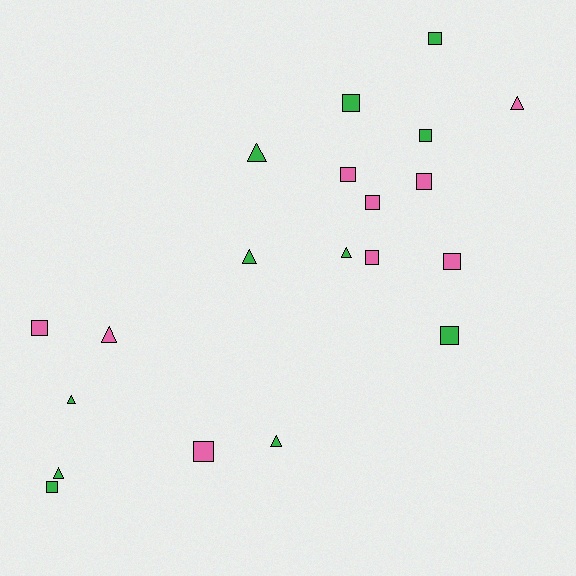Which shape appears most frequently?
Square, with 12 objects.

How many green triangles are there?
There are 6 green triangles.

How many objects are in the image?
There are 20 objects.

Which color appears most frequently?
Green, with 11 objects.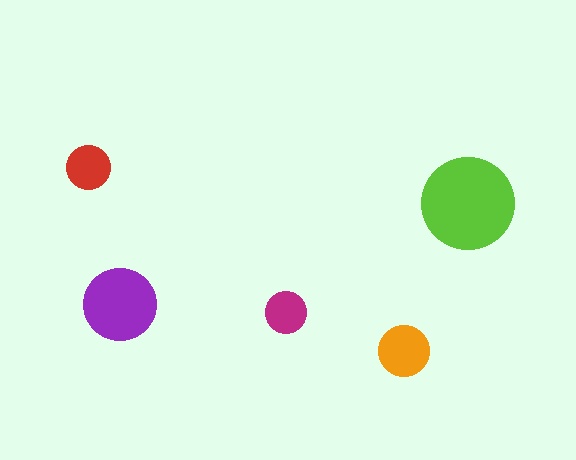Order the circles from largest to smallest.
the lime one, the purple one, the orange one, the red one, the magenta one.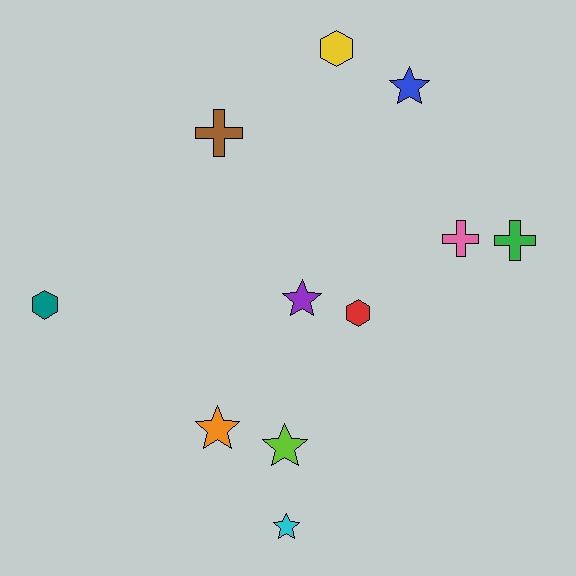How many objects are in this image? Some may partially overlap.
There are 11 objects.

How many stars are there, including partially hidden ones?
There are 5 stars.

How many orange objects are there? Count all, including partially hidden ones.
There is 1 orange object.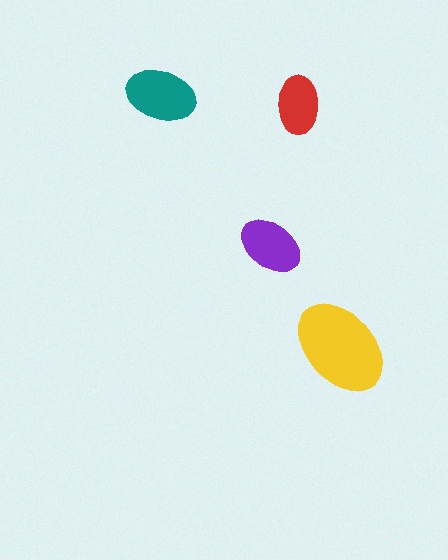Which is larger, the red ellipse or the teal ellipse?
The teal one.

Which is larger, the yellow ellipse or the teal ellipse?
The yellow one.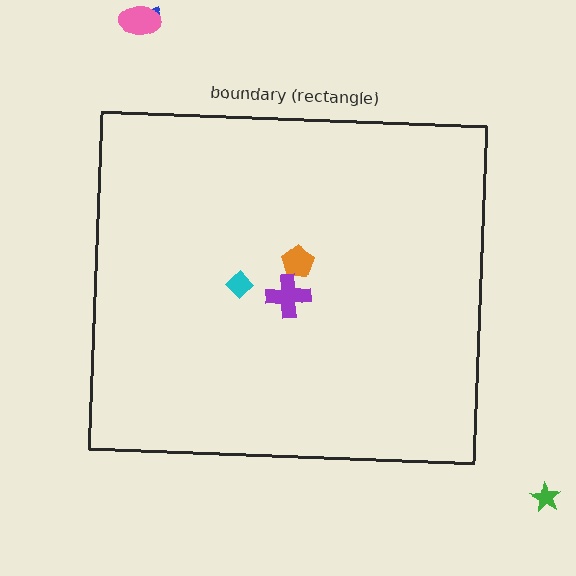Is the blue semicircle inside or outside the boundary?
Outside.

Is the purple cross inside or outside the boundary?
Inside.